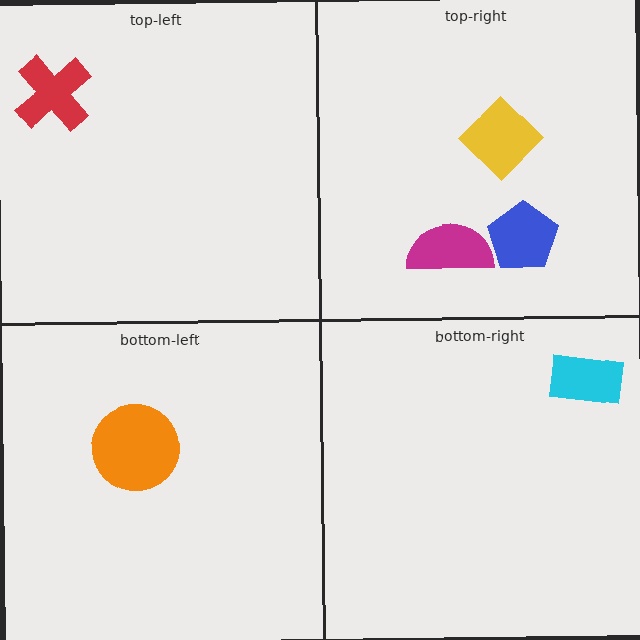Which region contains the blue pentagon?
The top-right region.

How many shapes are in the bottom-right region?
1.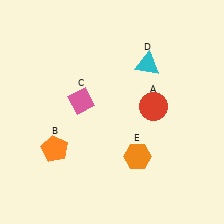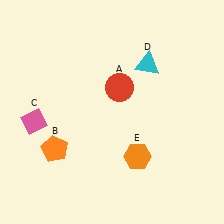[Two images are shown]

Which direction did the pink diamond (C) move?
The pink diamond (C) moved left.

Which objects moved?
The objects that moved are: the red circle (A), the pink diamond (C).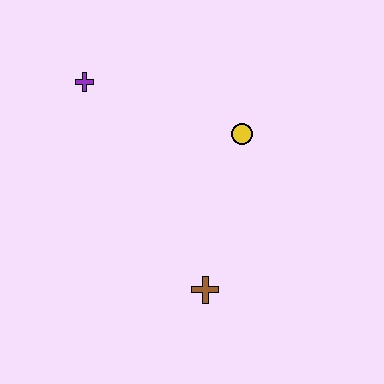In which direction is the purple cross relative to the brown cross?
The purple cross is above the brown cross.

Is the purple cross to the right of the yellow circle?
No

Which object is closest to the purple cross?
The yellow circle is closest to the purple cross.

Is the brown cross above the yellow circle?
No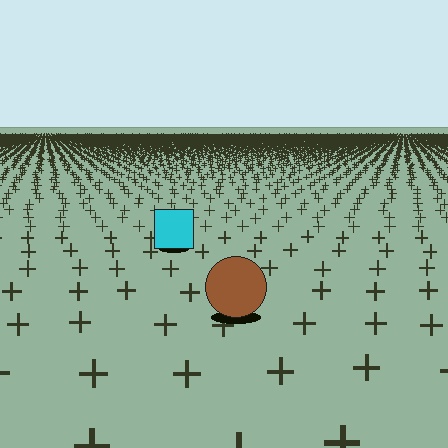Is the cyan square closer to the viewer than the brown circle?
No. The brown circle is closer — you can tell from the texture gradient: the ground texture is coarser near it.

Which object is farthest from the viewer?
The cyan square is farthest from the viewer. It appears smaller and the ground texture around it is denser.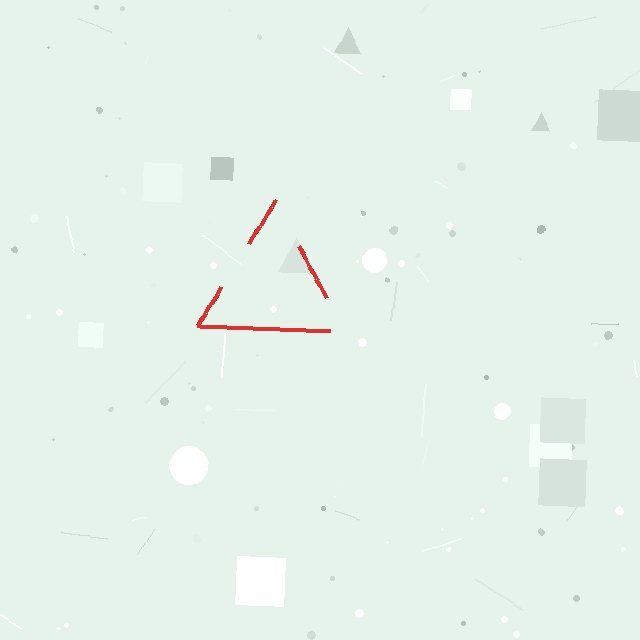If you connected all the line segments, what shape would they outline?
They would outline a triangle.